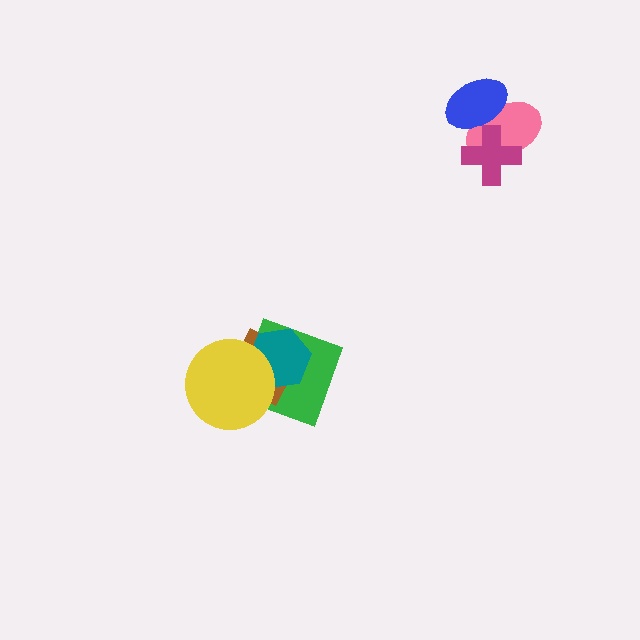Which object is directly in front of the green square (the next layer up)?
The brown diamond is directly in front of the green square.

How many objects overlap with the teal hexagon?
3 objects overlap with the teal hexagon.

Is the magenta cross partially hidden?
No, no other shape covers it.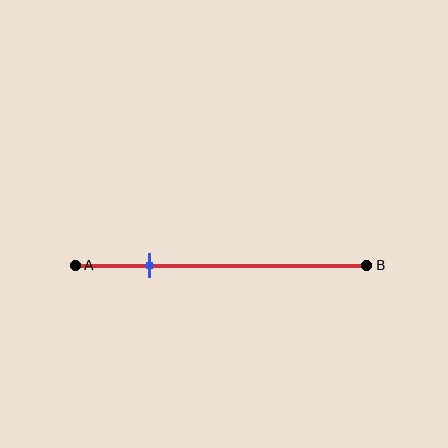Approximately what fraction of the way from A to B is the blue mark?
The blue mark is approximately 25% of the way from A to B.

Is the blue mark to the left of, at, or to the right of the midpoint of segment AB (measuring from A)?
The blue mark is to the left of the midpoint of segment AB.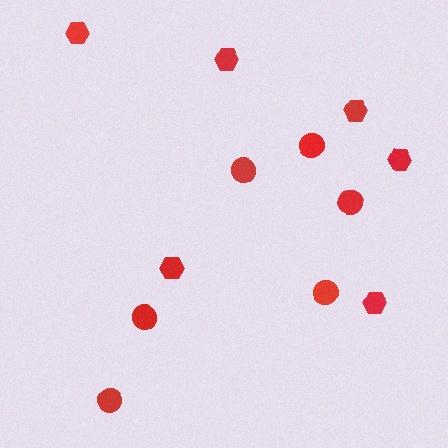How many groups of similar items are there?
There are 2 groups: one group of hexagons (6) and one group of circles (6).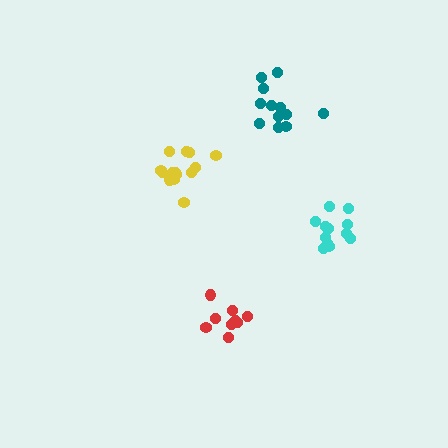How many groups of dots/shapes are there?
There are 4 groups.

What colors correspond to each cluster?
The clusters are colored: red, cyan, teal, yellow.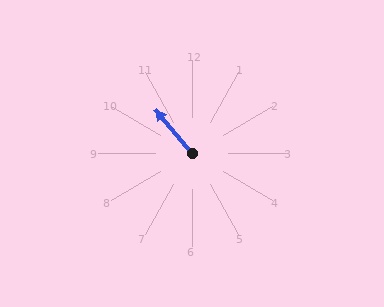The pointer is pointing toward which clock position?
Roughly 11 o'clock.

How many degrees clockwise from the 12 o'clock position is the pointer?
Approximately 320 degrees.